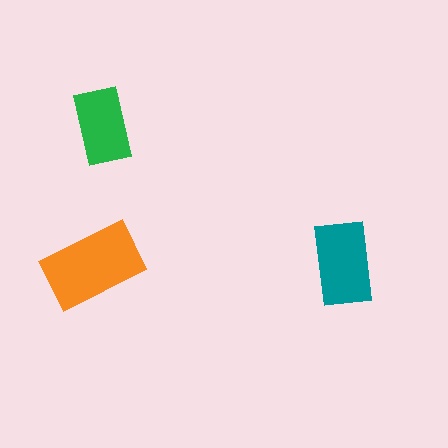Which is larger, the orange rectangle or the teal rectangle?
The orange one.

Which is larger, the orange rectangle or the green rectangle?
The orange one.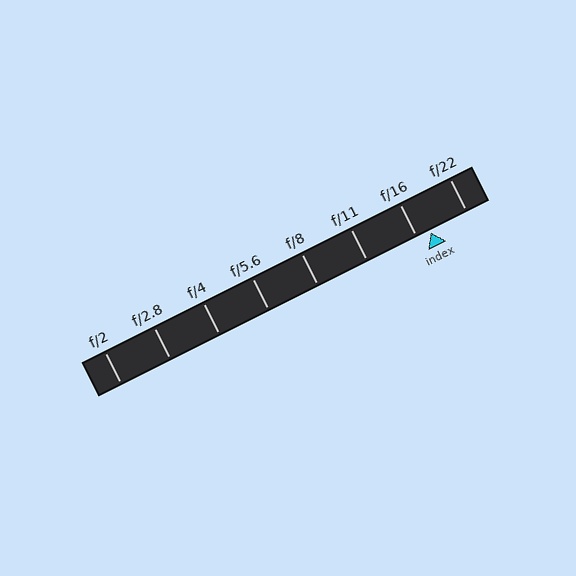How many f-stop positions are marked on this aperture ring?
There are 8 f-stop positions marked.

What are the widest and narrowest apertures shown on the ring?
The widest aperture shown is f/2 and the narrowest is f/22.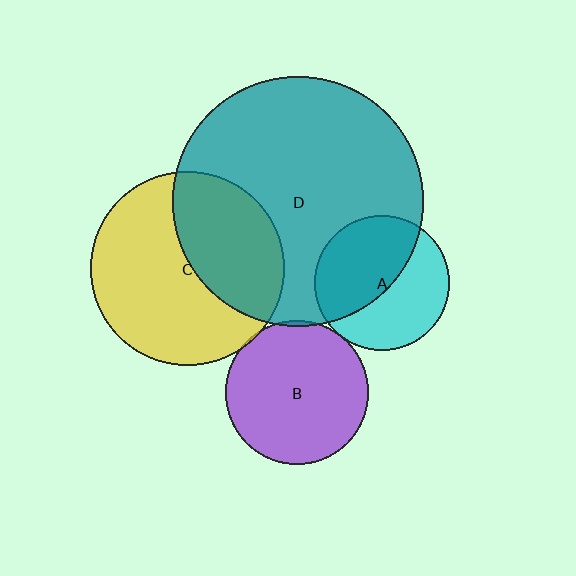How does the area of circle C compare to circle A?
Approximately 2.1 times.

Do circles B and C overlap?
Yes.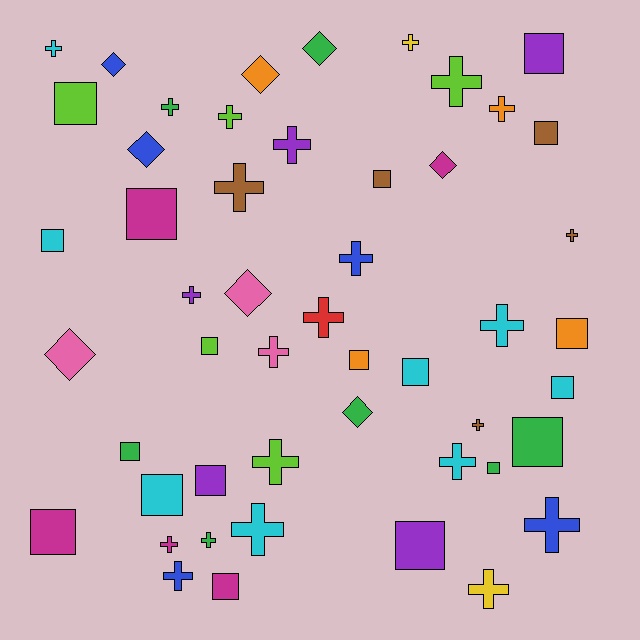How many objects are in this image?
There are 50 objects.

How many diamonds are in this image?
There are 8 diamonds.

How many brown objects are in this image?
There are 5 brown objects.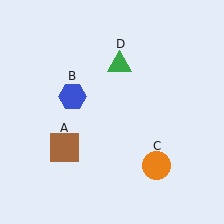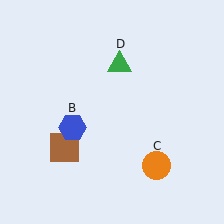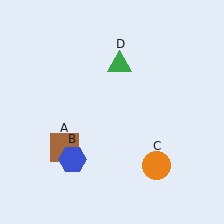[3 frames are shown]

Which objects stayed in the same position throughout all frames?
Brown square (object A) and orange circle (object C) and green triangle (object D) remained stationary.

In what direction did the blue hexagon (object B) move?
The blue hexagon (object B) moved down.